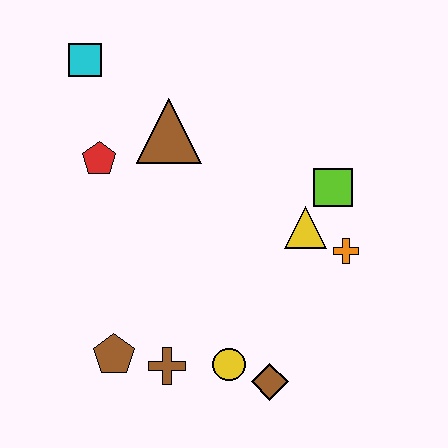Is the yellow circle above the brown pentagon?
No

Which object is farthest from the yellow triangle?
The cyan square is farthest from the yellow triangle.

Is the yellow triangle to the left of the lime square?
Yes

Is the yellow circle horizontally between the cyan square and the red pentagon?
No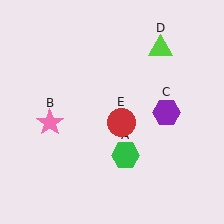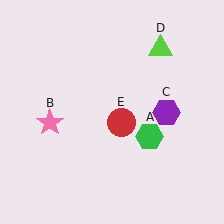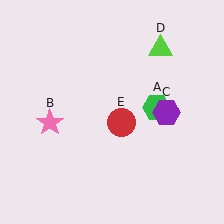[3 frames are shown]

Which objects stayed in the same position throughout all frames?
Pink star (object B) and purple hexagon (object C) and lime triangle (object D) and red circle (object E) remained stationary.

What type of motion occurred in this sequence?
The green hexagon (object A) rotated counterclockwise around the center of the scene.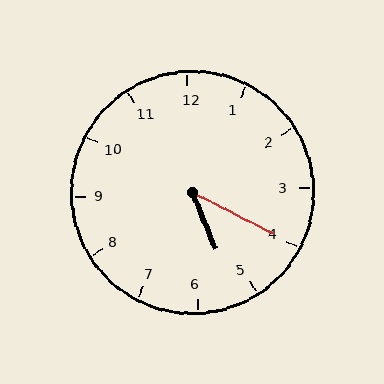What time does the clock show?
5:20.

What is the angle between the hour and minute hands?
Approximately 40 degrees.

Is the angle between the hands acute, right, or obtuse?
It is acute.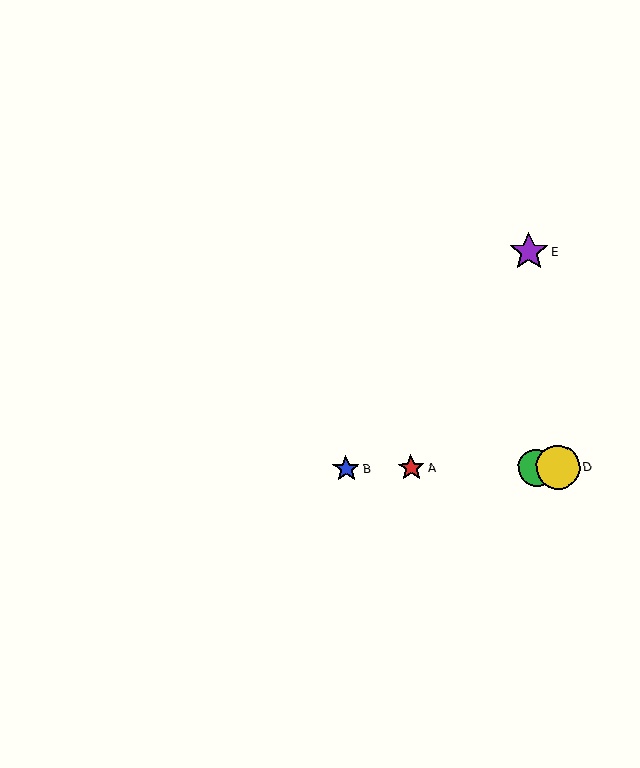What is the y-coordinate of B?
Object B is at y≈469.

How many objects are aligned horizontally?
4 objects (A, B, C, D) are aligned horizontally.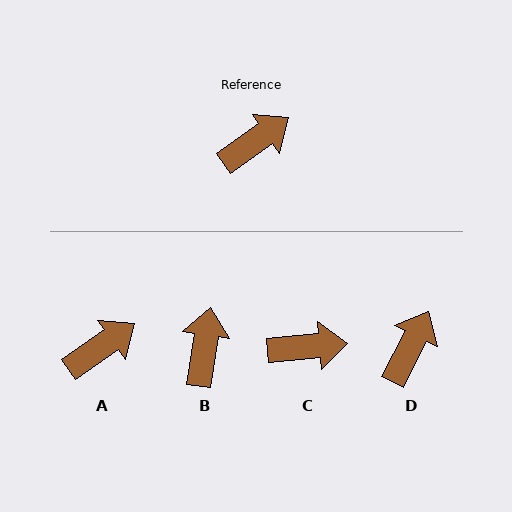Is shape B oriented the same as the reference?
No, it is off by about 47 degrees.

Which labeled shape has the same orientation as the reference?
A.